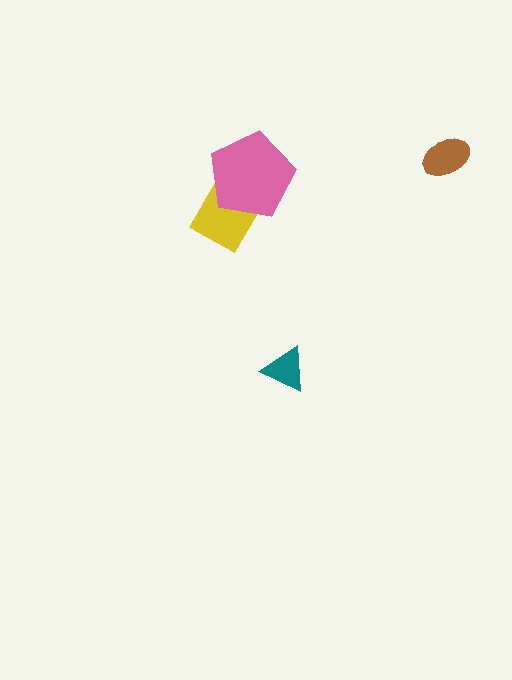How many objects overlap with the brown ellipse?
0 objects overlap with the brown ellipse.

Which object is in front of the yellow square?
The pink pentagon is in front of the yellow square.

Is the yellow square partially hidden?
Yes, it is partially covered by another shape.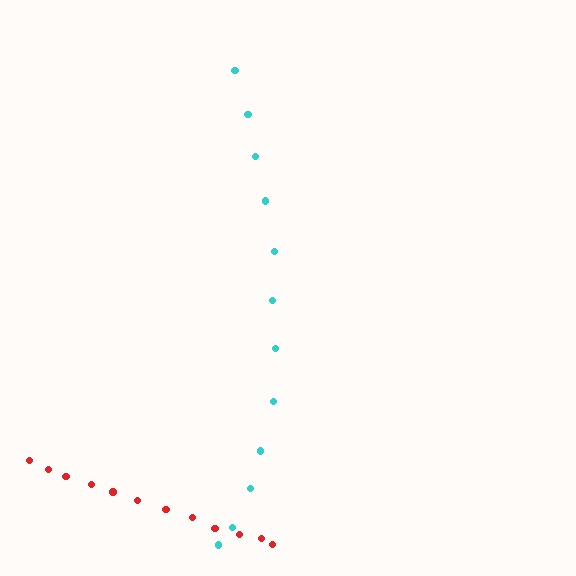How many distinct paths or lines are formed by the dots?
There are 2 distinct paths.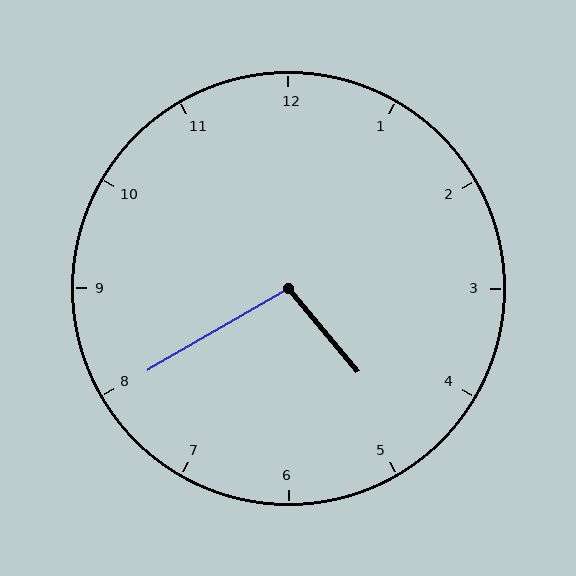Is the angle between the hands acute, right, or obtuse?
It is obtuse.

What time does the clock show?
4:40.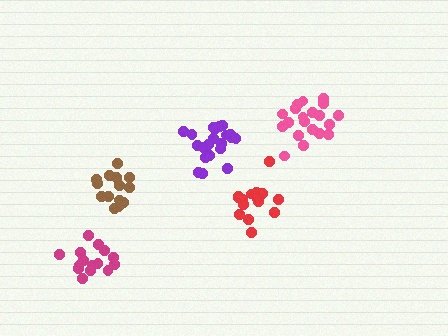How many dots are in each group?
Group 1: 20 dots, Group 2: 21 dots, Group 3: 15 dots, Group 4: 15 dots, Group 5: 15 dots (86 total).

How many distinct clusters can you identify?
There are 5 distinct clusters.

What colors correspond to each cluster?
The clusters are colored: pink, purple, brown, magenta, red.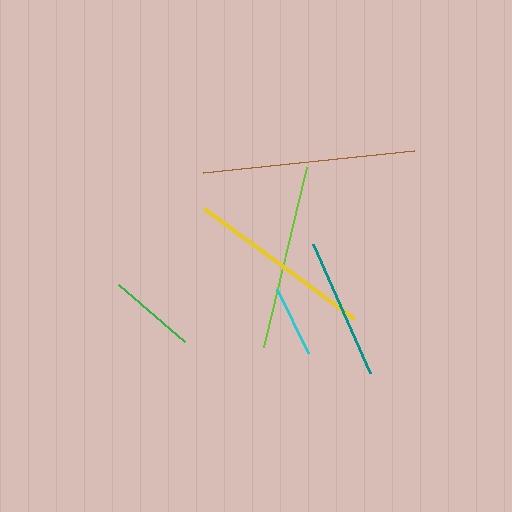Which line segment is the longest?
The brown line is the longest at approximately 212 pixels.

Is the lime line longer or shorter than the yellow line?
The yellow line is longer than the lime line.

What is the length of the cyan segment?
The cyan segment is approximately 72 pixels long.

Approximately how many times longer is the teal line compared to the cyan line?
The teal line is approximately 2.0 times the length of the cyan line.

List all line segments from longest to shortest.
From longest to shortest: brown, yellow, lime, teal, green, cyan.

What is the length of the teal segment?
The teal segment is approximately 140 pixels long.